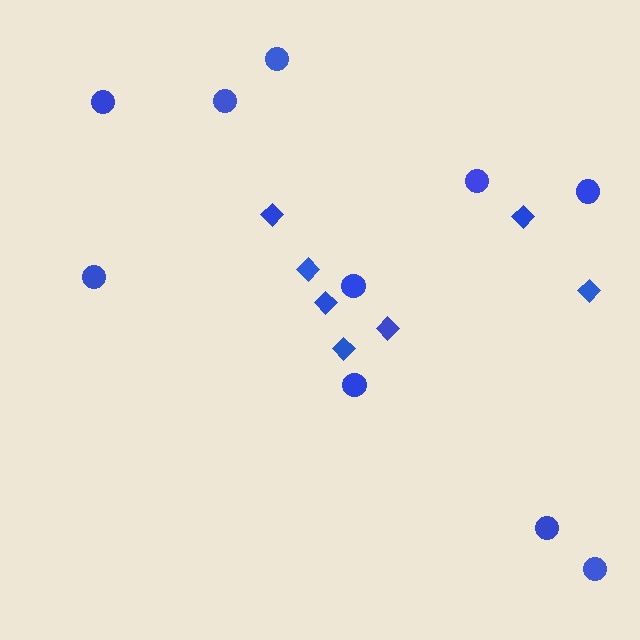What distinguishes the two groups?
There are 2 groups: one group of diamonds (7) and one group of circles (10).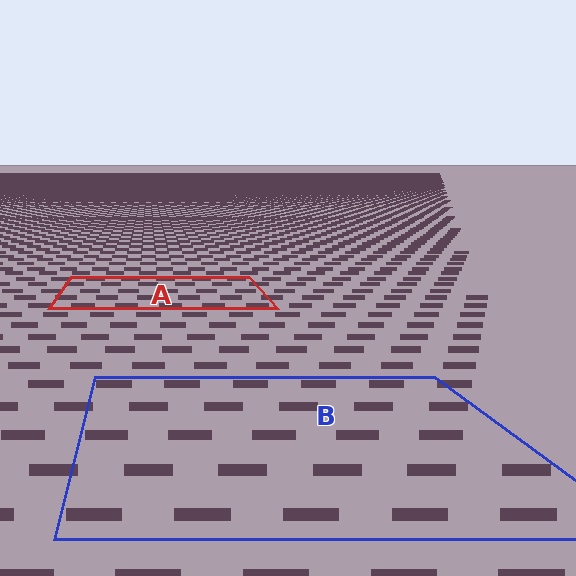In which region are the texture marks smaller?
The texture marks are smaller in region A, because it is farther away.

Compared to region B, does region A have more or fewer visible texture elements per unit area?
Region A has more texture elements per unit area — they are packed more densely because it is farther away.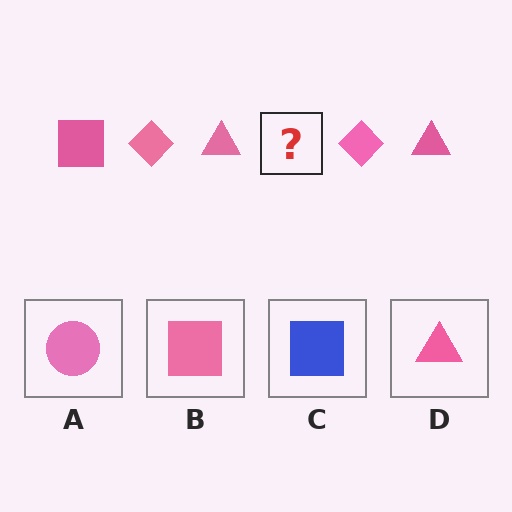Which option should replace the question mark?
Option B.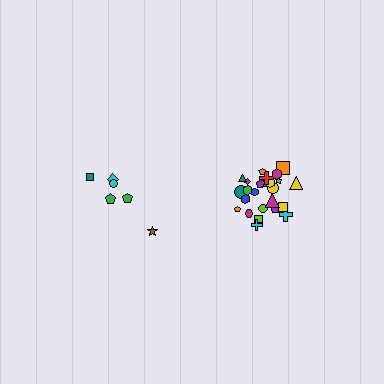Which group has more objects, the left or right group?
The right group.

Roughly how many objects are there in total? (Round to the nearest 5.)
Roughly 30 objects in total.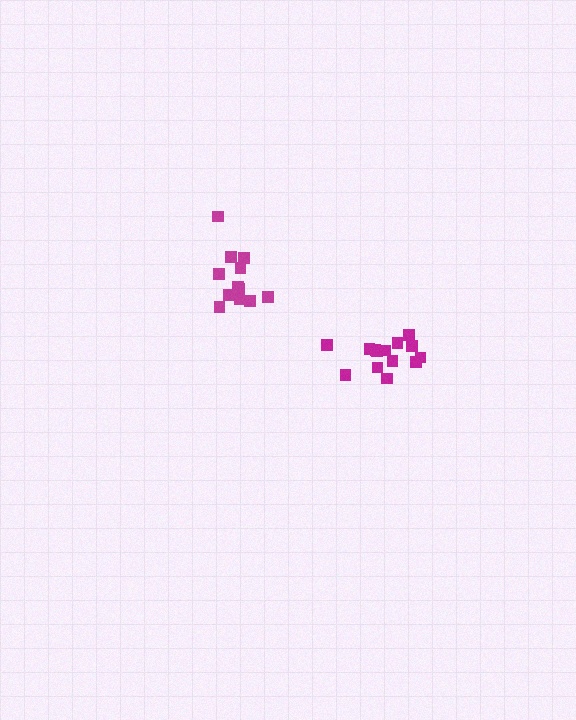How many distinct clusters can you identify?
There are 2 distinct clusters.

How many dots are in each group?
Group 1: 14 dots, Group 2: 12 dots (26 total).